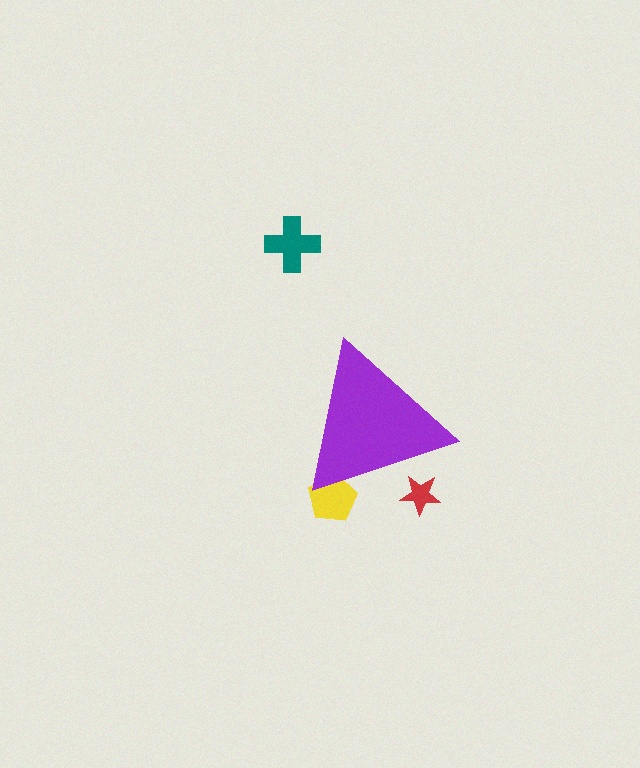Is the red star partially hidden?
Yes, the red star is partially hidden behind the purple triangle.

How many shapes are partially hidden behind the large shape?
2 shapes are partially hidden.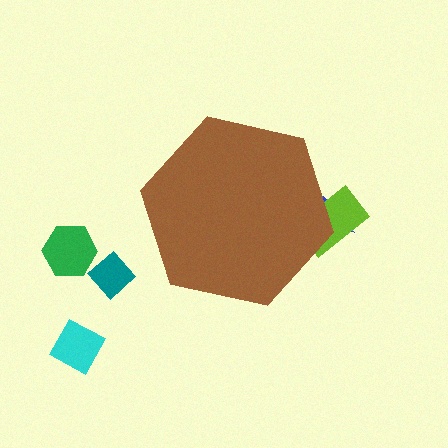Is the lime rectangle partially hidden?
Yes, the lime rectangle is partially hidden behind the brown hexagon.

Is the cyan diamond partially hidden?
No, the cyan diamond is fully visible.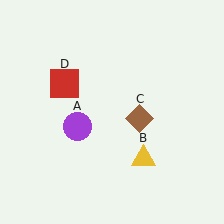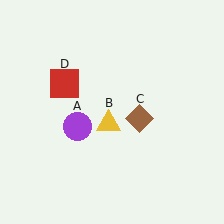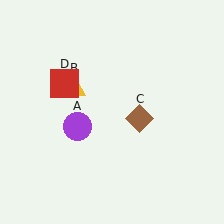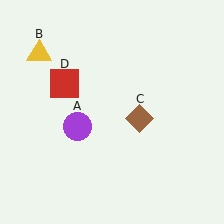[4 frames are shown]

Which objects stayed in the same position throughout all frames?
Purple circle (object A) and brown diamond (object C) and red square (object D) remained stationary.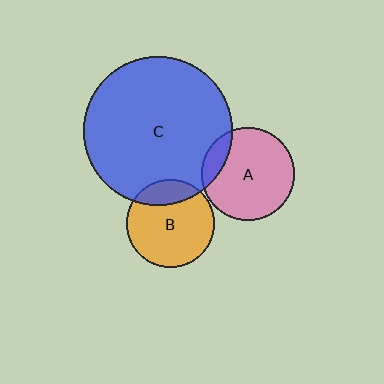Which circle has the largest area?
Circle C (blue).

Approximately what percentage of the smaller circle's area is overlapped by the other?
Approximately 20%.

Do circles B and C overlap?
Yes.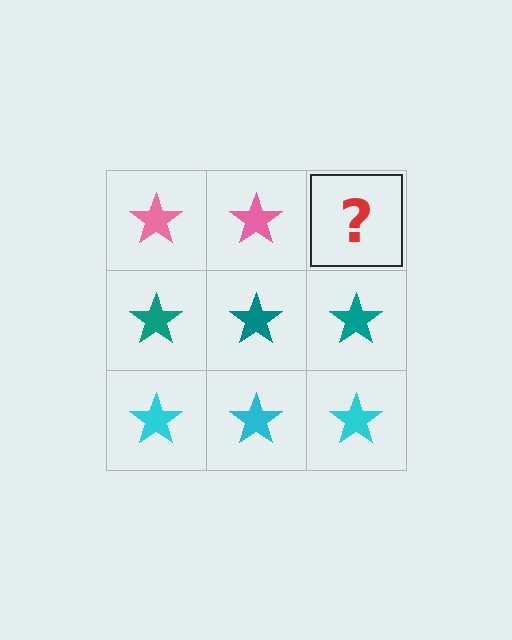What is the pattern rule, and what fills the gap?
The rule is that each row has a consistent color. The gap should be filled with a pink star.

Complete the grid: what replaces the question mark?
The question mark should be replaced with a pink star.